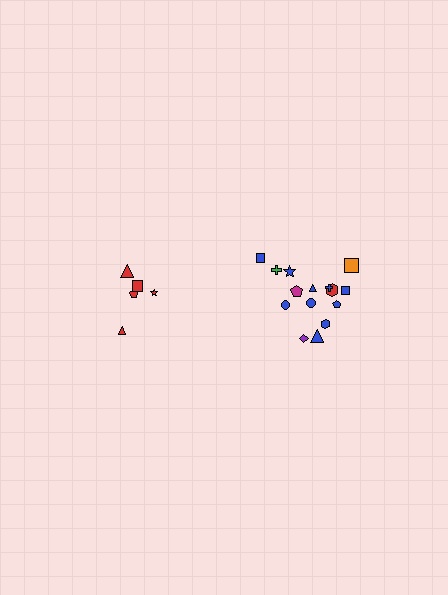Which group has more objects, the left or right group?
The right group.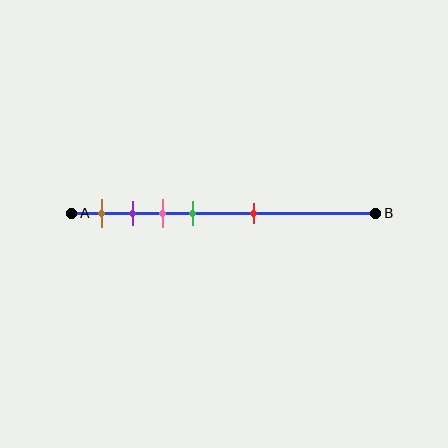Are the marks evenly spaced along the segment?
No, the marks are not evenly spaced.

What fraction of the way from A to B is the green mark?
The green mark is approximately 40% (0.4) of the way from A to B.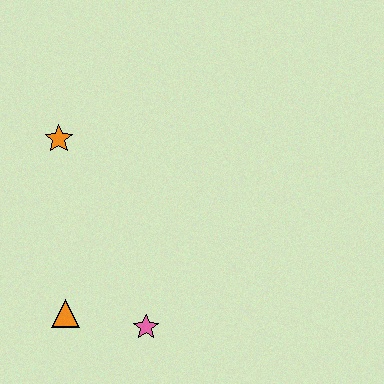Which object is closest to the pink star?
The orange triangle is closest to the pink star.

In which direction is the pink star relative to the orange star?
The pink star is below the orange star.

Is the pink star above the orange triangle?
No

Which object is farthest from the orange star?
The pink star is farthest from the orange star.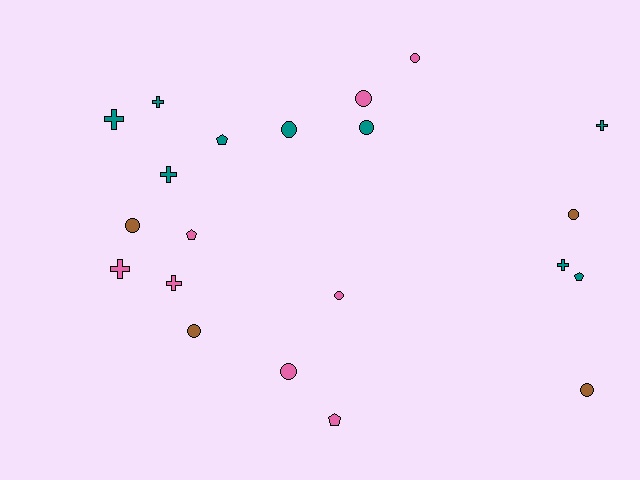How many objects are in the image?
There are 21 objects.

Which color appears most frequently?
Teal, with 9 objects.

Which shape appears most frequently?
Circle, with 10 objects.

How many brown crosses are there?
There are no brown crosses.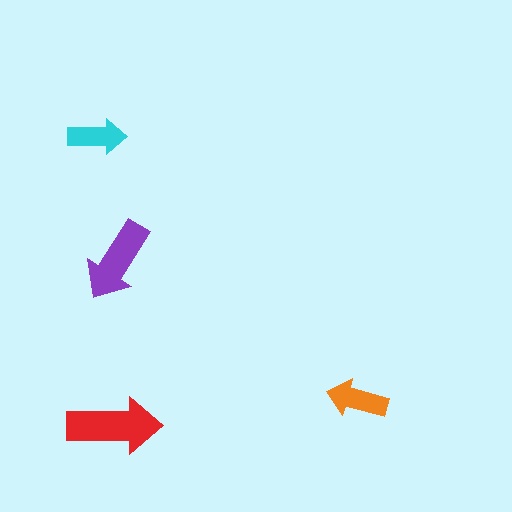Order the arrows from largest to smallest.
the red one, the purple one, the orange one, the cyan one.